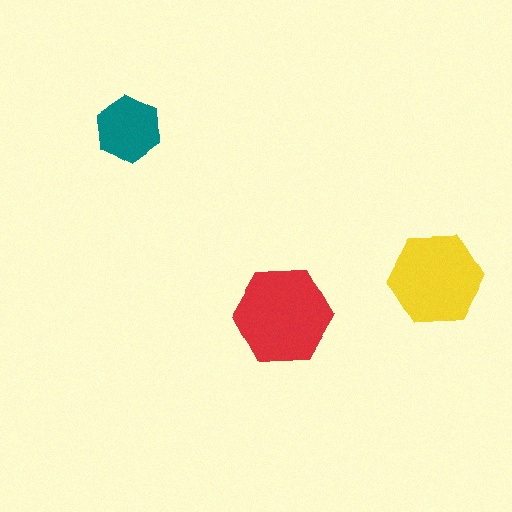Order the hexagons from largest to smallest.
the red one, the yellow one, the teal one.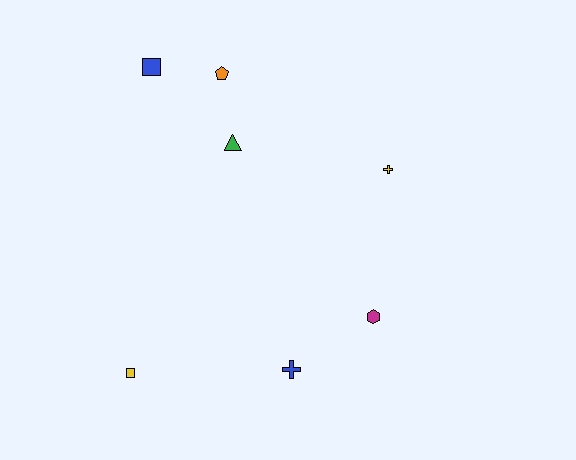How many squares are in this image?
There are 2 squares.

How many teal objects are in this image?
There are no teal objects.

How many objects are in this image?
There are 7 objects.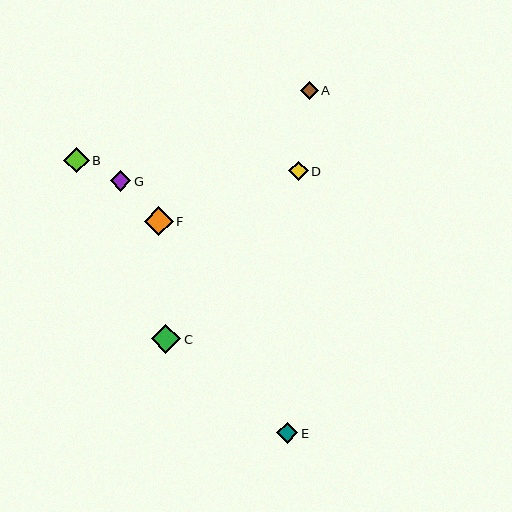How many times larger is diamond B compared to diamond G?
Diamond B is approximately 1.2 times the size of diamond G.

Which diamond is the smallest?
Diamond A is the smallest with a size of approximately 18 pixels.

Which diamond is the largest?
Diamond F is the largest with a size of approximately 29 pixels.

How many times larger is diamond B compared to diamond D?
Diamond B is approximately 1.3 times the size of diamond D.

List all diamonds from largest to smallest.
From largest to smallest: F, C, B, E, G, D, A.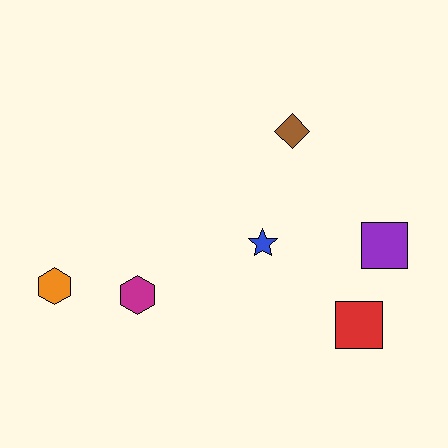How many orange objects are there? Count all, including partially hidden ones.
There is 1 orange object.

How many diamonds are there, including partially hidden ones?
There is 1 diamond.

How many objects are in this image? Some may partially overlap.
There are 6 objects.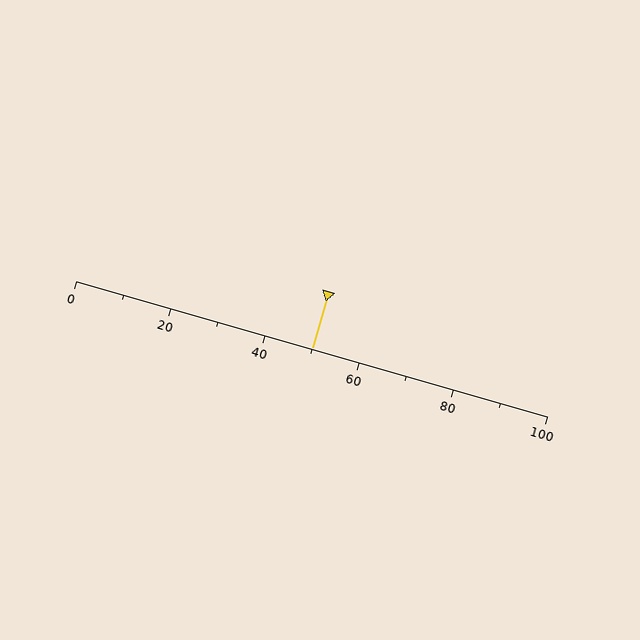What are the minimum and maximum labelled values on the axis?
The axis runs from 0 to 100.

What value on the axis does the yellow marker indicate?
The marker indicates approximately 50.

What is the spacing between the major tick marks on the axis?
The major ticks are spaced 20 apart.